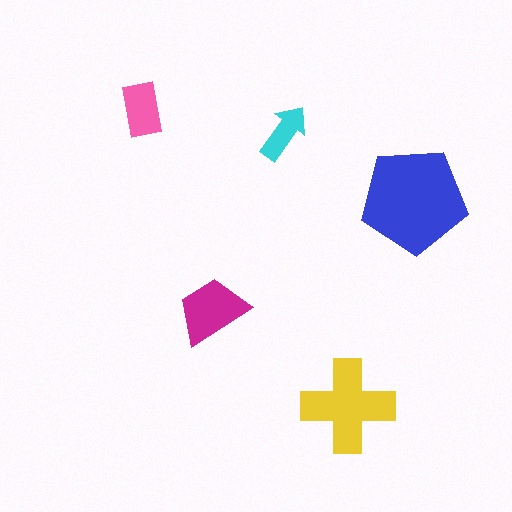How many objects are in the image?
There are 5 objects in the image.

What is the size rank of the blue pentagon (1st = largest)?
1st.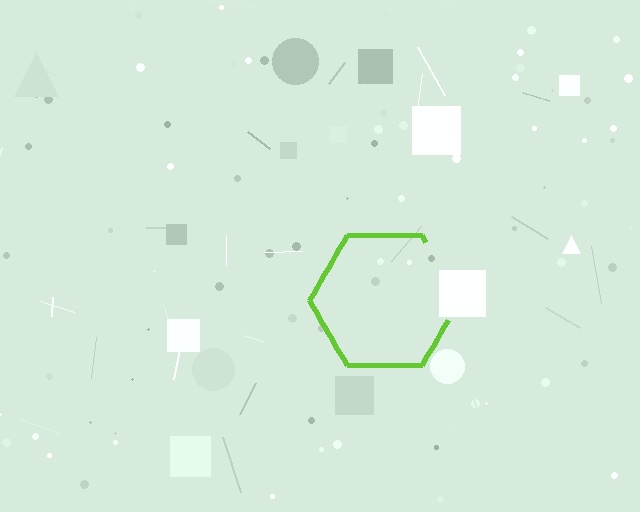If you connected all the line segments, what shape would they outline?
They would outline a hexagon.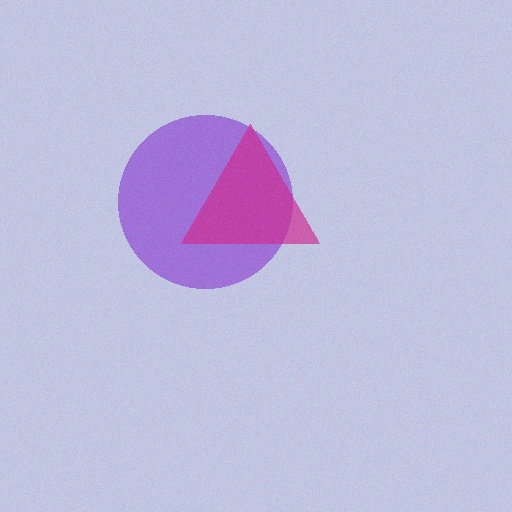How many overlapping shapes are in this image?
There are 2 overlapping shapes in the image.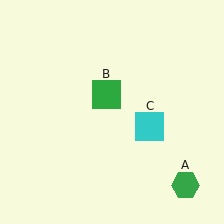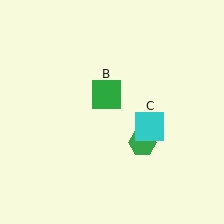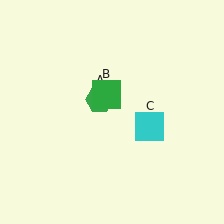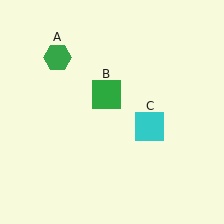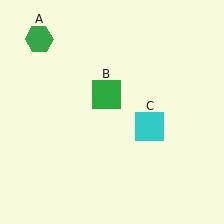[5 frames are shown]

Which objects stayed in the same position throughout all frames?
Green square (object B) and cyan square (object C) remained stationary.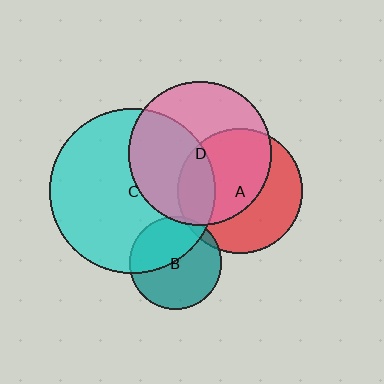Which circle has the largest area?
Circle C (cyan).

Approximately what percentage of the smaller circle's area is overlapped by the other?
Approximately 5%.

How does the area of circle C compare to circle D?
Approximately 1.3 times.